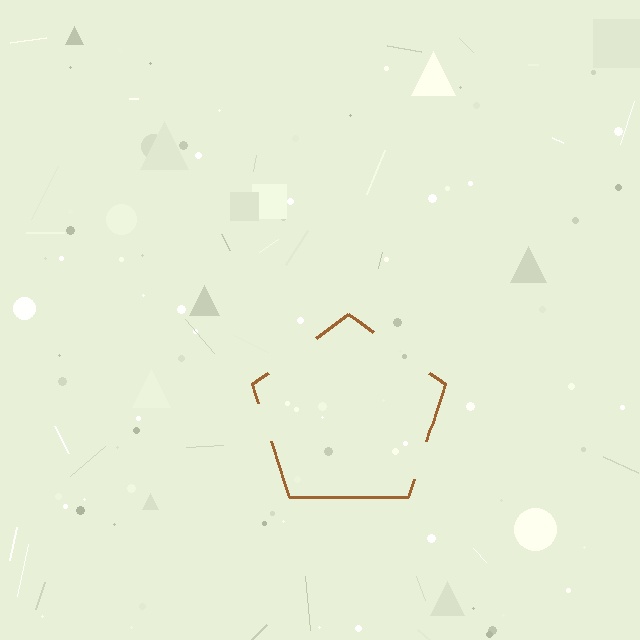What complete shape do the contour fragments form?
The contour fragments form a pentagon.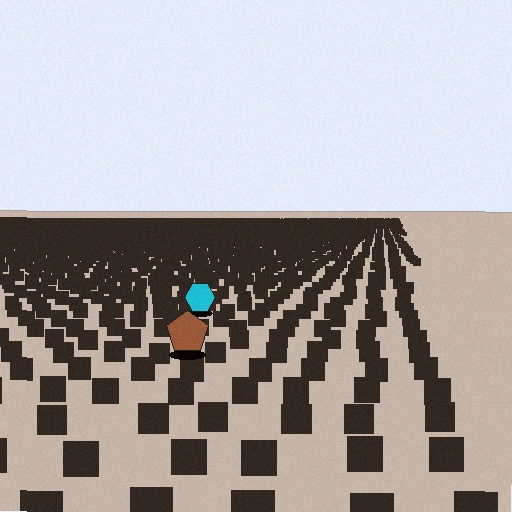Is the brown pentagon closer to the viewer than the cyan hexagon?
Yes. The brown pentagon is closer — you can tell from the texture gradient: the ground texture is coarser near it.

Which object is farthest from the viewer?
The cyan hexagon is farthest from the viewer. It appears smaller and the ground texture around it is denser.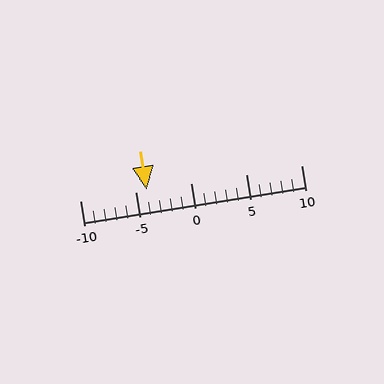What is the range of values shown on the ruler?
The ruler shows values from -10 to 10.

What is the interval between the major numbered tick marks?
The major tick marks are spaced 5 units apart.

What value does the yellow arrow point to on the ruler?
The yellow arrow points to approximately -4.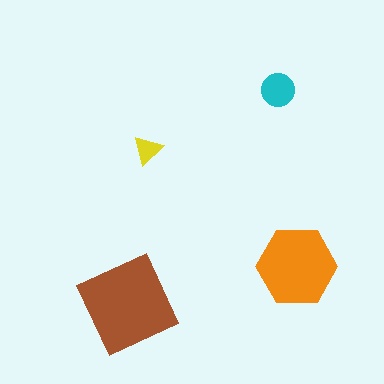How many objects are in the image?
There are 4 objects in the image.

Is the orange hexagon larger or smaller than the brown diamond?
Smaller.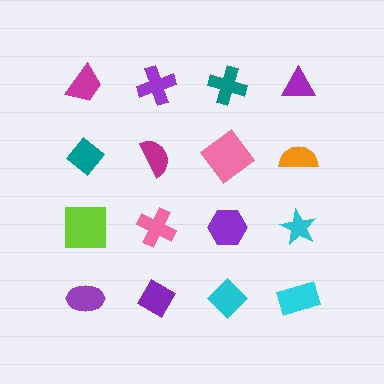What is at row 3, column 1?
A lime square.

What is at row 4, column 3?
A cyan diamond.